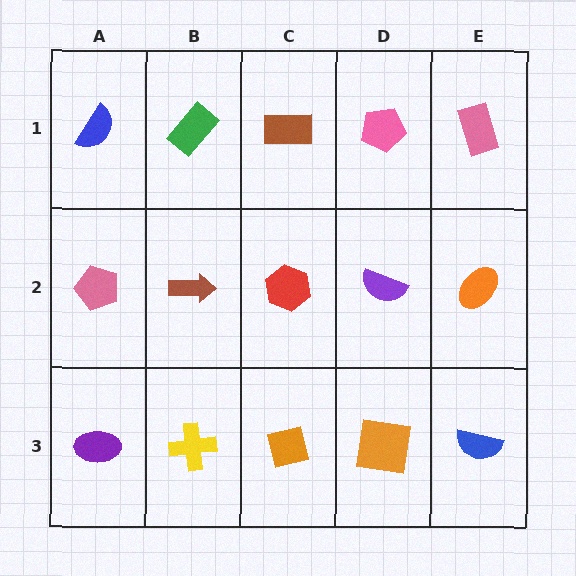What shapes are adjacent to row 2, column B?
A green rectangle (row 1, column B), a yellow cross (row 3, column B), a pink pentagon (row 2, column A), a red hexagon (row 2, column C).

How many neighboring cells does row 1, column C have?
3.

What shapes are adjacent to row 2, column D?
A pink pentagon (row 1, column D), an orange square (row 3, column D), a red hexagon (row 2, column C), an orange ellipse (row 2, column E).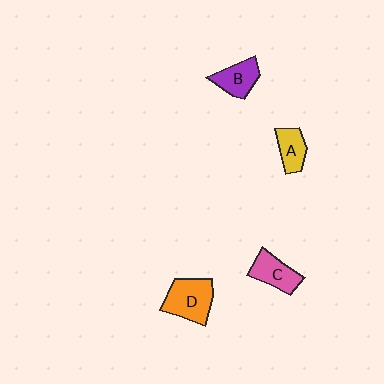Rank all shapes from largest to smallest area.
From largest to smallest: D (orange), C (pink), B (purple), A (yellow).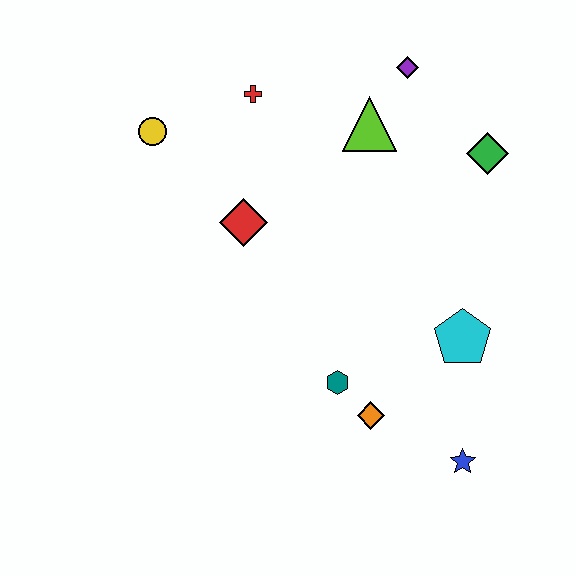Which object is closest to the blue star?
The orange diamond is closest to the blue star.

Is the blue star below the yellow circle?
Yes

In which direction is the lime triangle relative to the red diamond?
The lime triangle is to the right of the red diamond.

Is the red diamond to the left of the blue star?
Yes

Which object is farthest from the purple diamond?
The blue star is farthest from the purple diamond.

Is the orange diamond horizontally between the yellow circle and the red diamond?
No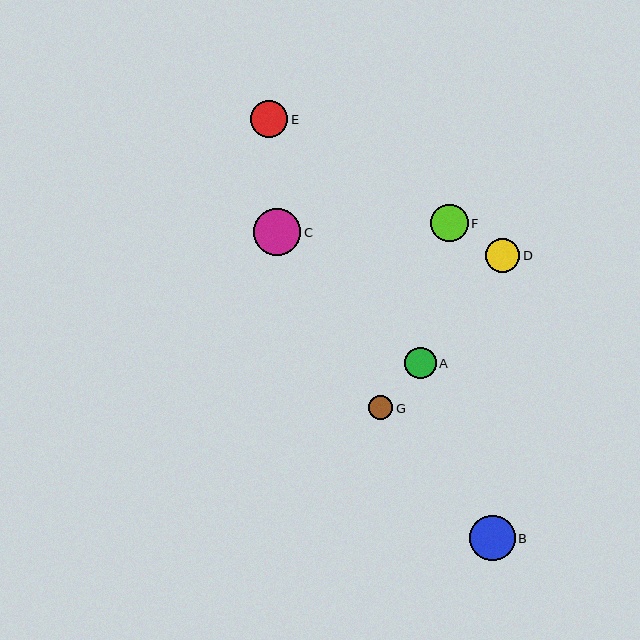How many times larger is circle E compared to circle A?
Circle E is approximately 1.2 times the size of circle A.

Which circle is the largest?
Circle C is the largest with a size of approximately 47 pixels.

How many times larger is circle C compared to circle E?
Circle C is approximately 1.3 times the size of circle E.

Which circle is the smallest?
Circle G is the smallest with a size of approximately 24 pixels.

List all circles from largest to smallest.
From largest to smallest: C, B, F, E, D, A, G.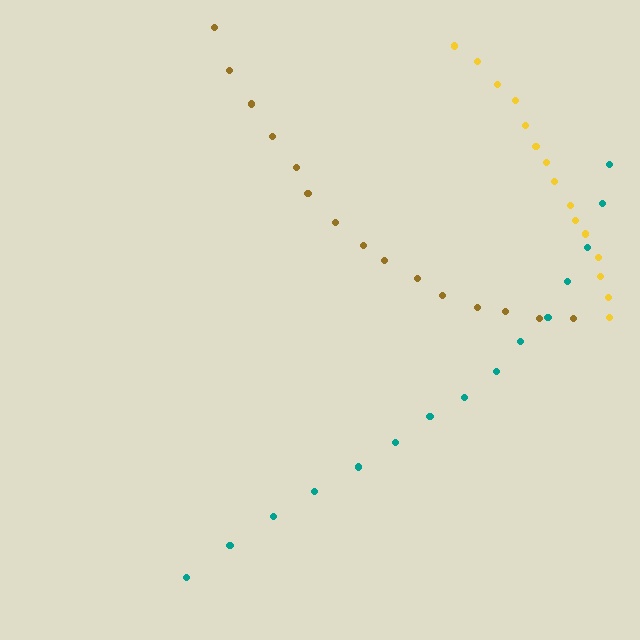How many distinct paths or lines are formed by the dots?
There are 3 distinct paths.